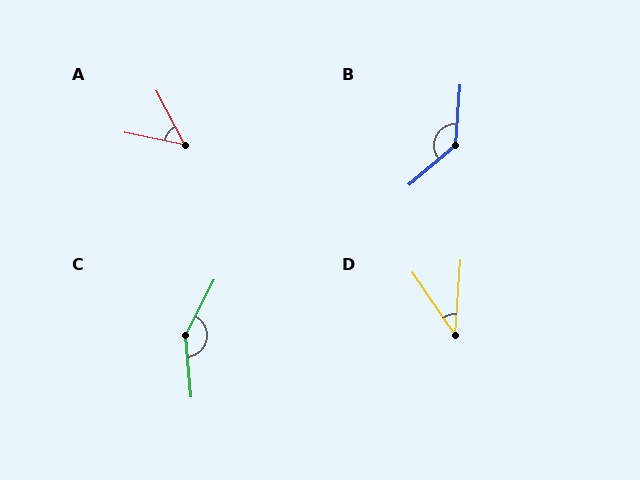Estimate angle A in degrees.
Approximately 51 degrees.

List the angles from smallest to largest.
D (39°), A (51°), B (135°), C (147°).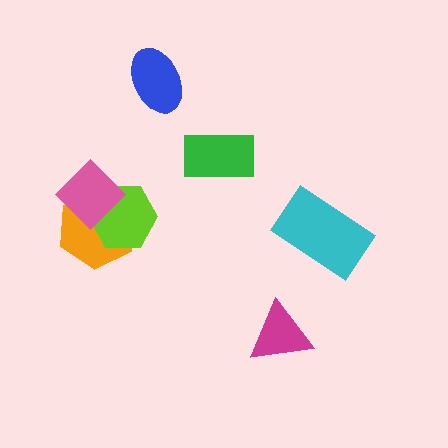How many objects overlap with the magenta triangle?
0 objects overlap with the magenta triangle.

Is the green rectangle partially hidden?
No, no other shape covers it.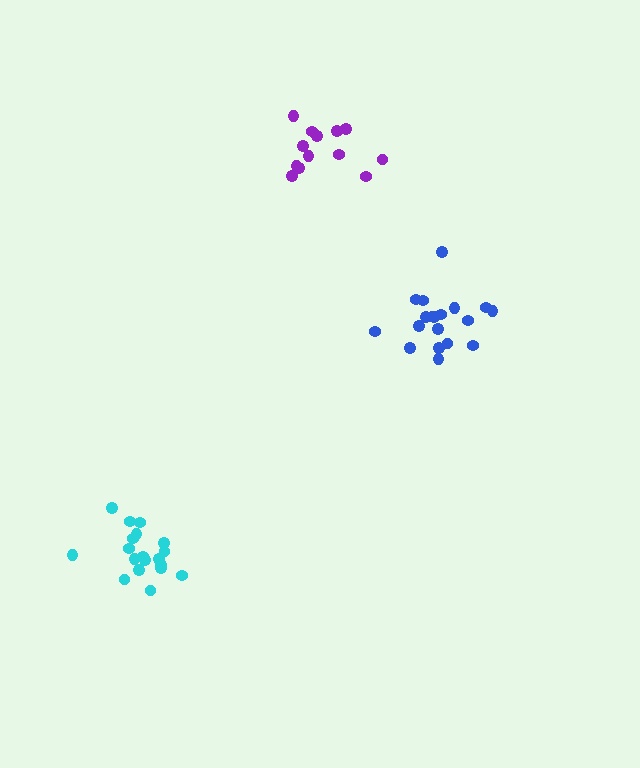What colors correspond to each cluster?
The clusters are colored: blue, cyan, purple.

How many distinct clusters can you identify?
There are 3 distinct clusters.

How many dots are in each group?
Group 1: 19 dots, Group 2: 19 dots, Group 3: 13 dots (51 total).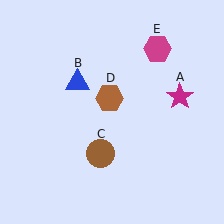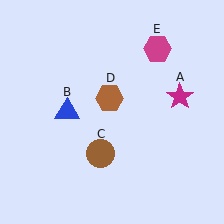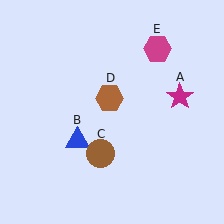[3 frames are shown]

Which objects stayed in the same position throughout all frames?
Magenta star (object A) and brown circle (object C) and brown hexagon (object D) and magenta hexagon (object E) remained stationary.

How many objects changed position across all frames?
1 object changed position: blue triangle (object B).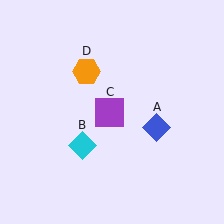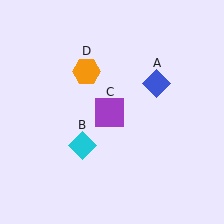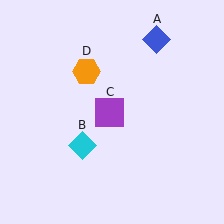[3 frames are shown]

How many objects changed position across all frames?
1 object changed position: blue diamond (object A).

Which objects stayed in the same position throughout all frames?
Cyan diamond (object B) and purple square (object C) and orange hexagon (object D) remained stationary.